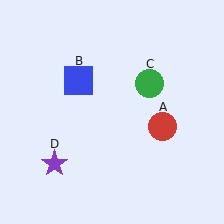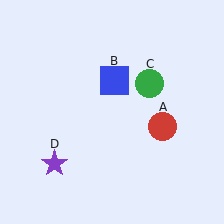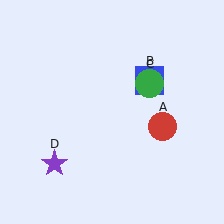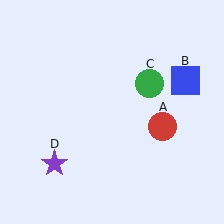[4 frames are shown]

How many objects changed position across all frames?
1 object changed position: blue square (object B).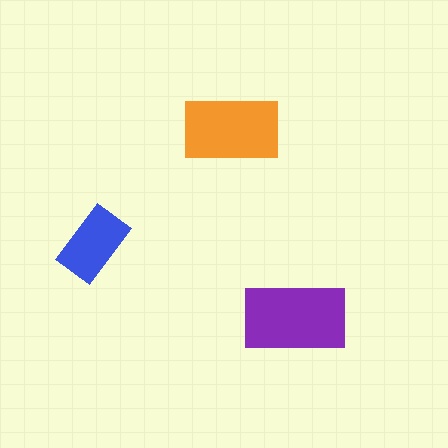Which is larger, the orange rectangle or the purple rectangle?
The purple one.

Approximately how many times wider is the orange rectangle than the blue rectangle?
About 1.5 times wider.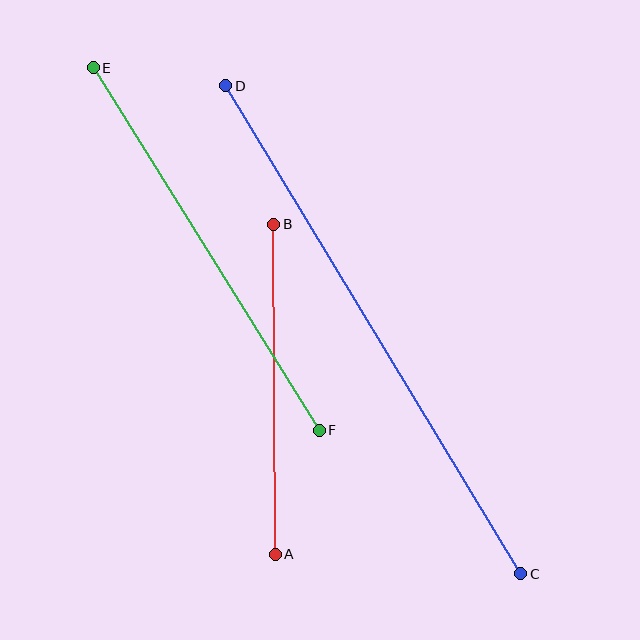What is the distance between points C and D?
The distance is approximately 570 pixels.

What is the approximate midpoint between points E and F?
The midpoint is at approximately (206, 249) pixels.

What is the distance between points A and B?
The distance is approximately 330 pixels.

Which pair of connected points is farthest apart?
Points C and D are farthest apart.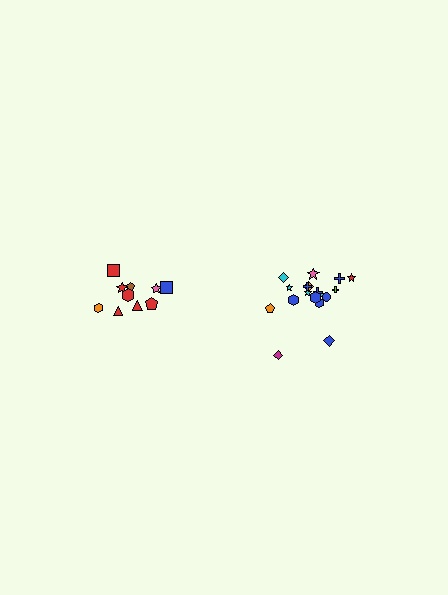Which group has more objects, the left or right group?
The right group.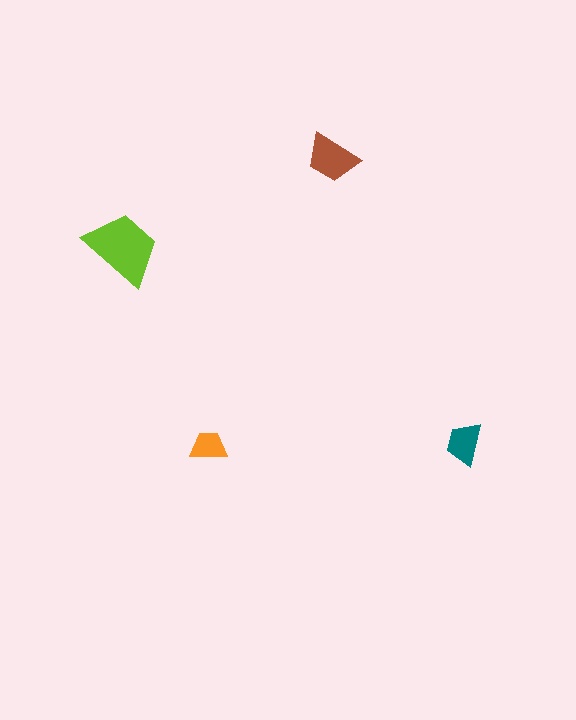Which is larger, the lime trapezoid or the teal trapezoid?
The lime one.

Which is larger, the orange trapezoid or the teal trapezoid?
The teal one.